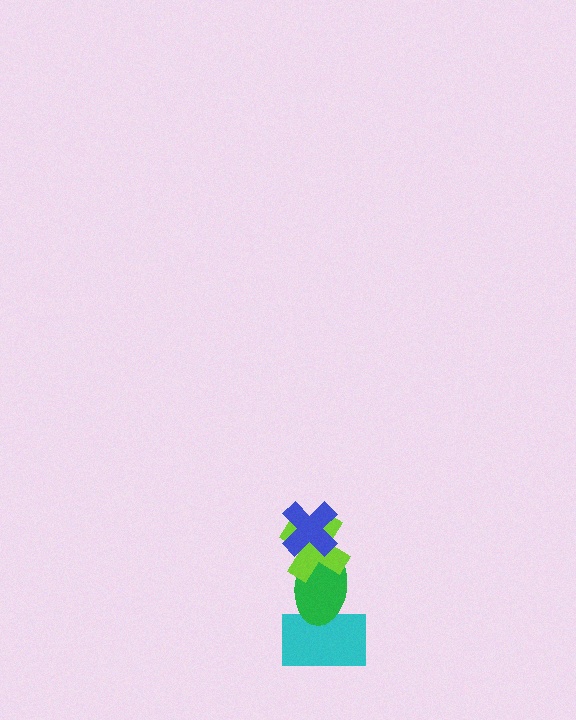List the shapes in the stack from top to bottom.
From top to bottom: the blue cross, the lime cross, the green ellipse, the cyan rectangle.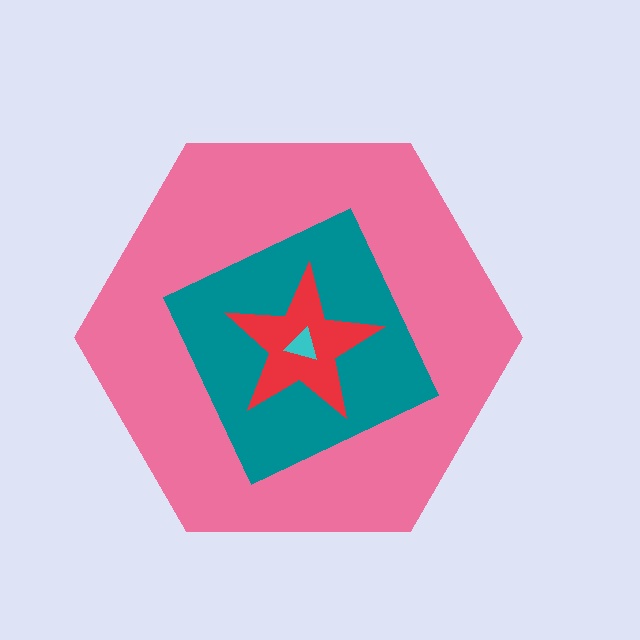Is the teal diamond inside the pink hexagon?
Yes.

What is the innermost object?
The cyan triangle.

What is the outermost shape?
The pink hexagon.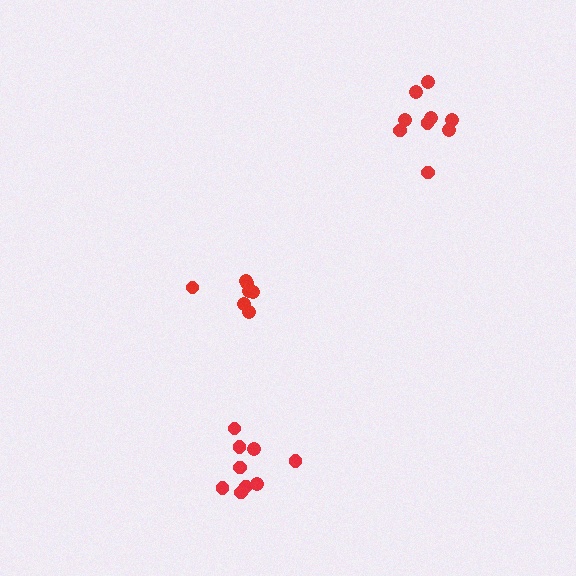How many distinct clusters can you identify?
There are 3 distinct clusters.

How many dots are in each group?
Group 1: 7 dots, Group 2: 9 dots, Group 3: 9 dots (25 total).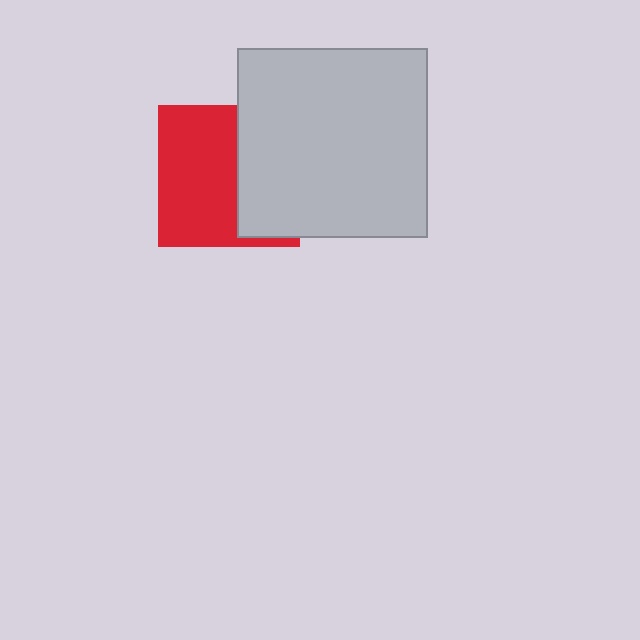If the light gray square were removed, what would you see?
You would see the complete red square.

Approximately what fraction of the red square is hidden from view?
Roughly 41% of the red square is hidden behind the light gray square.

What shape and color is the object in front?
The object in front is a light gray square.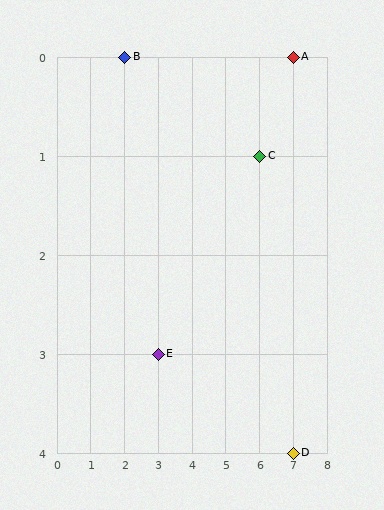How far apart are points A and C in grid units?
Points A and C are 1 column and 1 row apart (about 1.4 grid units diagonally).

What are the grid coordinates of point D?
Point D is at grid coordinates (7, 4).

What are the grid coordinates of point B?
Point B is at grid coordinates (2, 0).